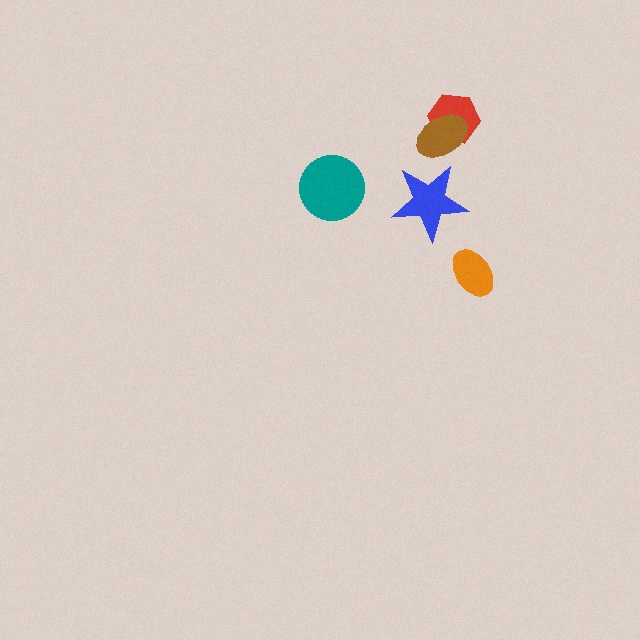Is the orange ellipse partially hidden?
No, no other shape covers it.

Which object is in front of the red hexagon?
The brown ellipse is in front of the red hexagon.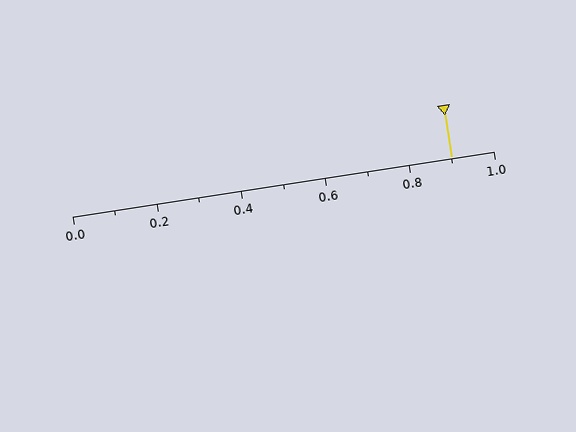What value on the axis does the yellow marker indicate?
The marker indicates approximately 0.9.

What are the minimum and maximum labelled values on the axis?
The axis runs from 0.0 to 1.0.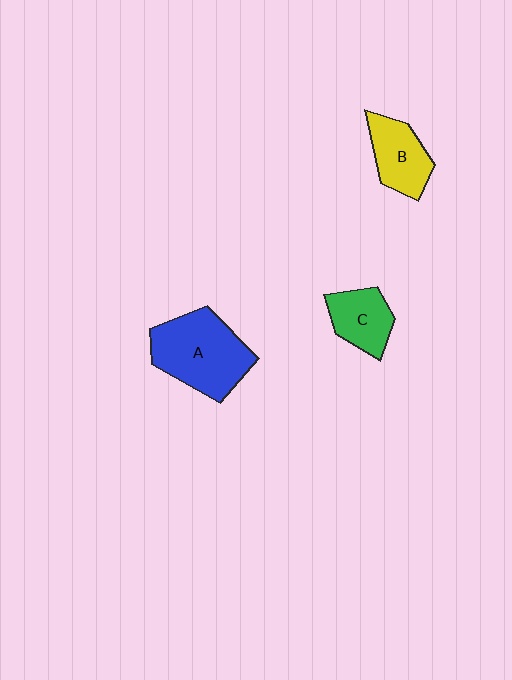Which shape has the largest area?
Shape A (blue).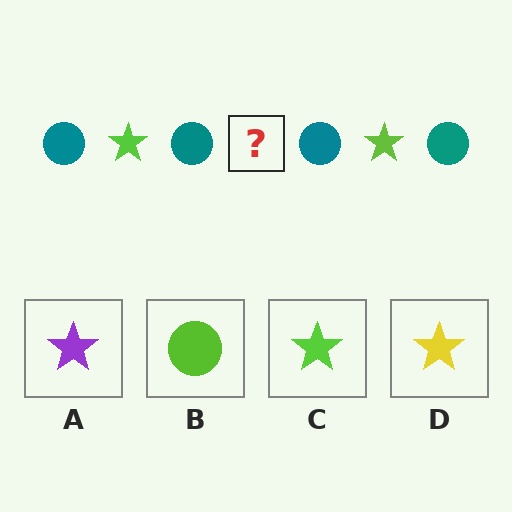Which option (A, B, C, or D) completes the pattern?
C.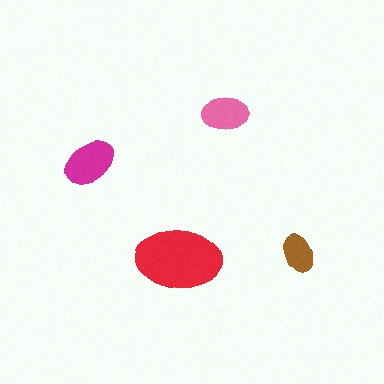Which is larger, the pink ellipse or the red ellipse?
The red one.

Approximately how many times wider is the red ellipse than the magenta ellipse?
About 1.5 times wider.